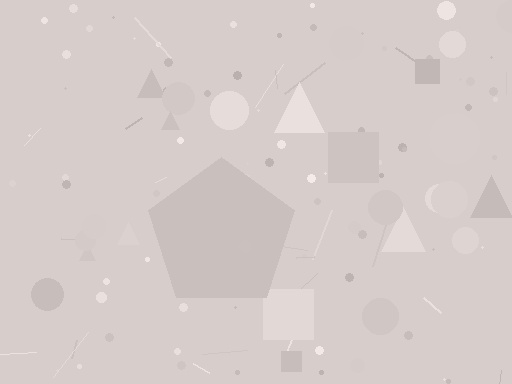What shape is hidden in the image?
A pentagon is hidden in the image.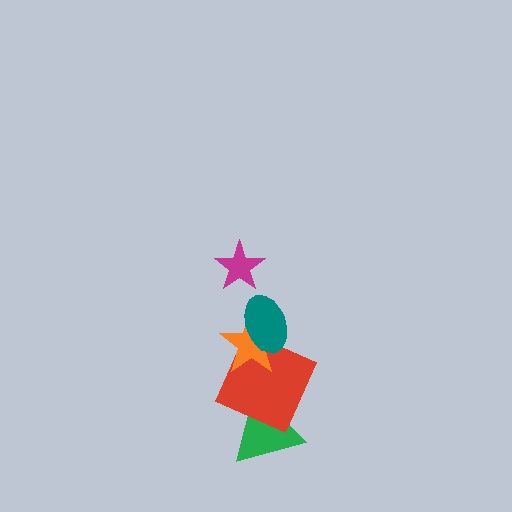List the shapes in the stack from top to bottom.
From top to bottom: the magenta star, the teal ellipse, the orange star, the red square, the green triangle.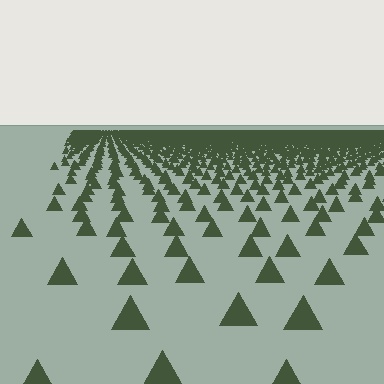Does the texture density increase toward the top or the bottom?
Density increases toward the top.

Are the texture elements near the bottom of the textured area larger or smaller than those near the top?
Larger. Near the bottom, elements are closer to the viewer and appear at a bigger on-screen size.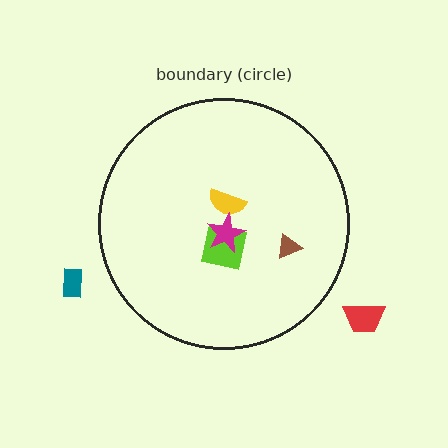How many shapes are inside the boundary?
4 inside, 2 outside.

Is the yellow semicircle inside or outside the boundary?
Inside.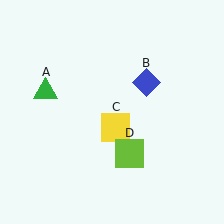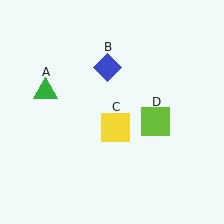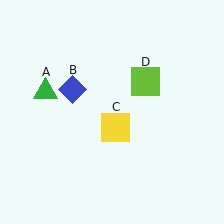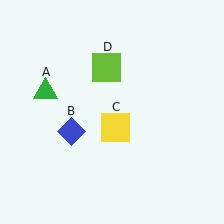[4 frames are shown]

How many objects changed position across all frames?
2 objects changed position: blue diamond (object B), lime square (object D).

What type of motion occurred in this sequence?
The blue diamond (object B), lime square (object D) rotated counterclockwise around the center of the scene.